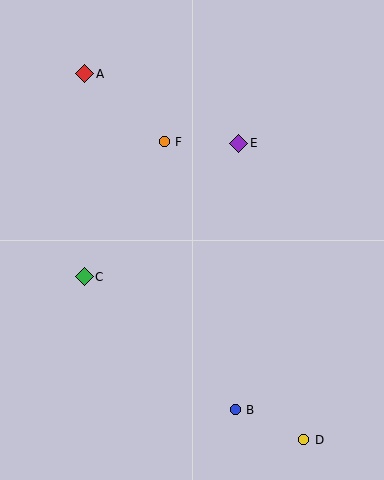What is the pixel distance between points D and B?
The distance between D and B is 75 pixels.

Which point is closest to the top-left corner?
Point A is closest to the top-left corner.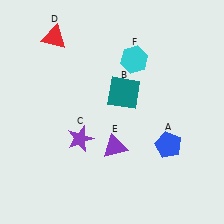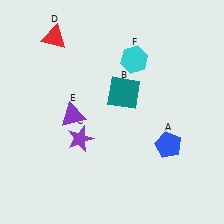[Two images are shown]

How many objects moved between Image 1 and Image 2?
1 object moved between the two images.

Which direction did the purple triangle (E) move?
The purple triangle (E) moved left.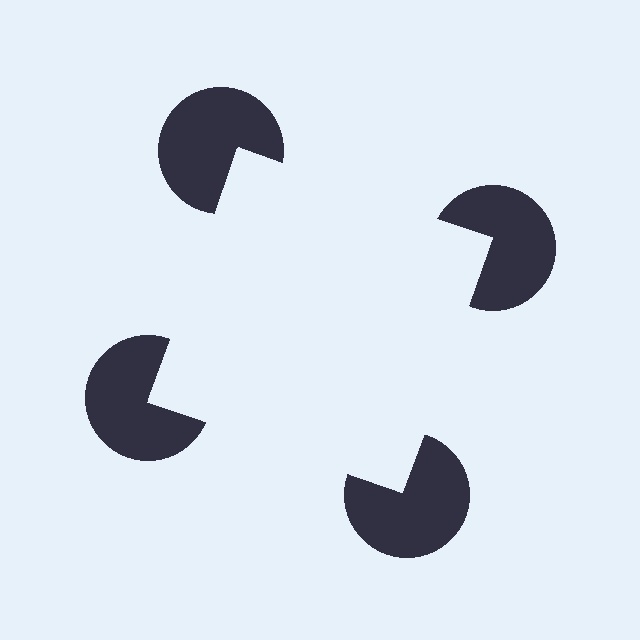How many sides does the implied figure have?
4 sides.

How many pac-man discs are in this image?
There are 4 — one at each vertex of the illusory square.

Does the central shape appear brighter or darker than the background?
It typically appears slightly brighter than the background, even though no actual brightness change is drawn.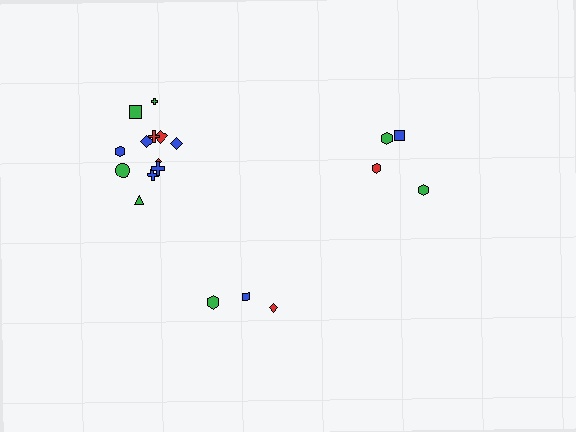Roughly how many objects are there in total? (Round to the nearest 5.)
Roughly 20 objects in total.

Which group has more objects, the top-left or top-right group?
The top-left group.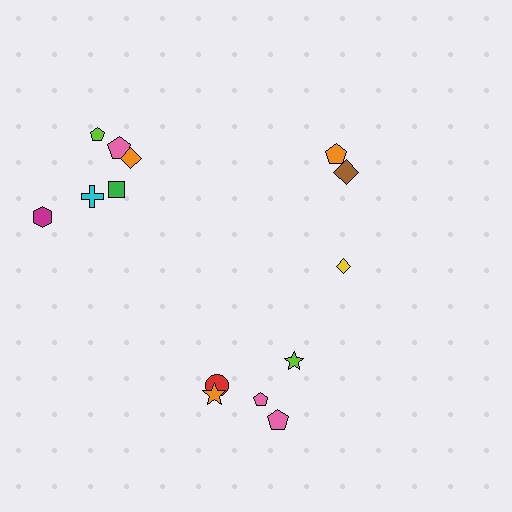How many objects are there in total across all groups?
There are 14 objects.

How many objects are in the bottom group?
There are 5 objects.